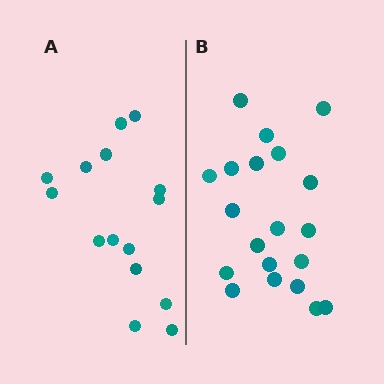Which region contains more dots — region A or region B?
Region B (the right region) has more dots.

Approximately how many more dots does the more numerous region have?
Region B has about 5 more dots than region A.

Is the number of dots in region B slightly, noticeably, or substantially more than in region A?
Region B has noticeably more, but not dramatically so. The ratio is roughly 1.3 to 1.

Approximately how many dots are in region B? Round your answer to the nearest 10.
About 20 dots.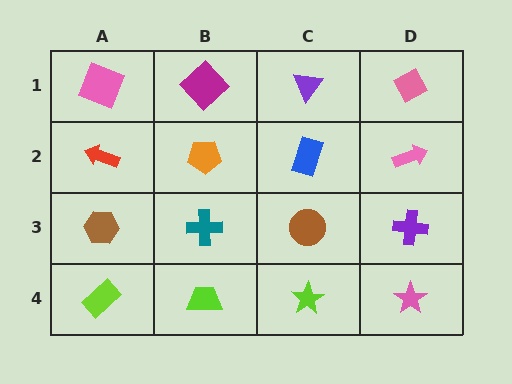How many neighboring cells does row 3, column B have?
4.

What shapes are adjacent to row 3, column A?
A red arrow (row 2, column A), a lime rectangle (row 4, column A), a teal cross (row 3, column B).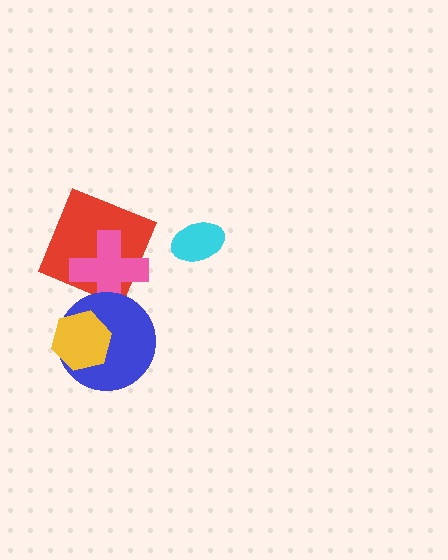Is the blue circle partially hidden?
Yes, it is partially covered by another shape.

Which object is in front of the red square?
The pink cross is in front of the red square.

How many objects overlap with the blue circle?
2 objects overlap with the blue circle.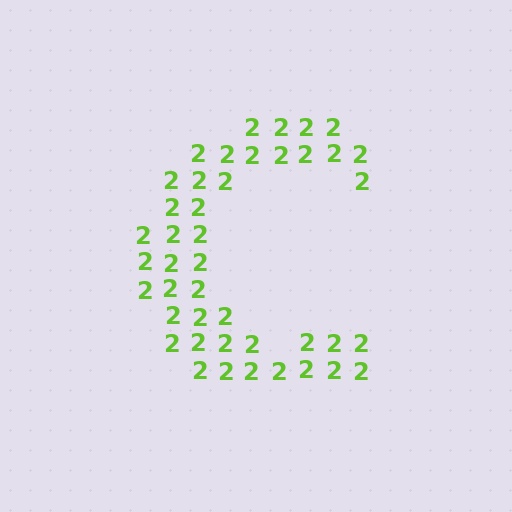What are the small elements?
The small elements are digit 2's.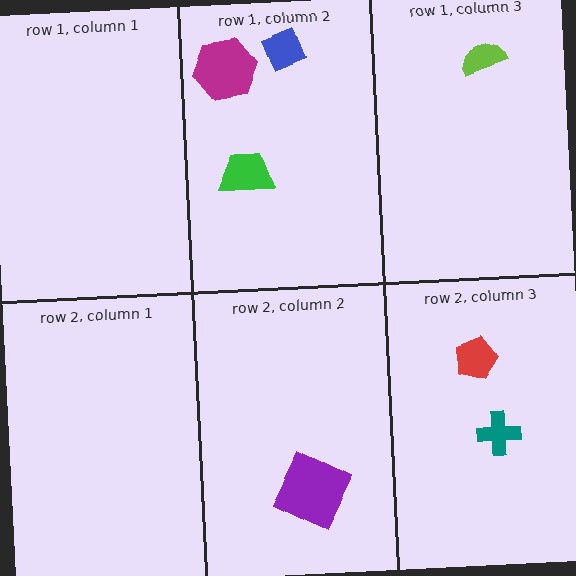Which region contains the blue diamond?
The row 1, column 2 region.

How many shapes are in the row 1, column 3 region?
1.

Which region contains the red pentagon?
The row 2, column 3 region.